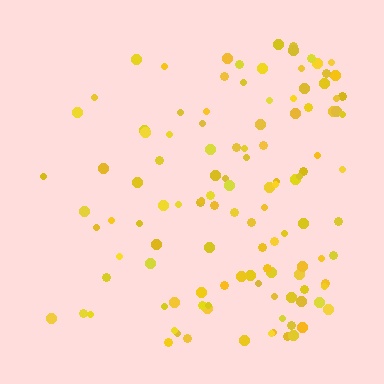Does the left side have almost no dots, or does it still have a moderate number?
Still a moderate number, just noticeably fewer than the right.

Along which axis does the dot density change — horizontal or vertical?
Horizontal.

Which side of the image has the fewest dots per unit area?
The left.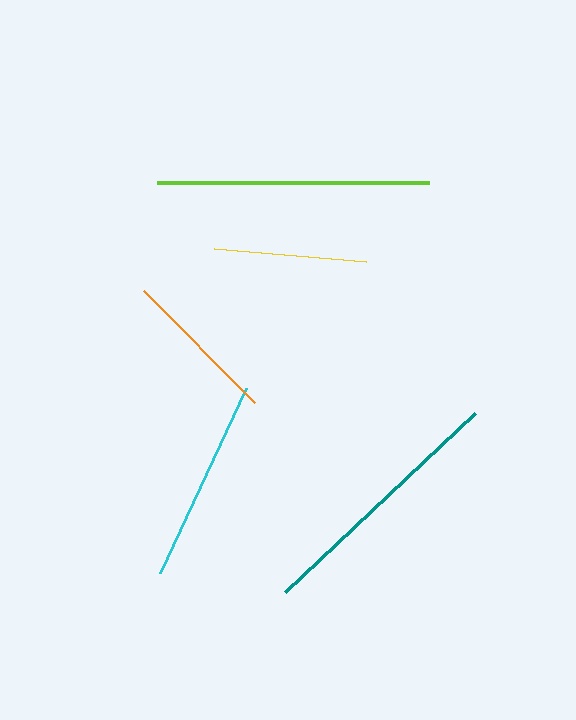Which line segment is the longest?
The lime line is the longest at approximately 273 pixels.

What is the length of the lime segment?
The lime segment is approximately 273 pixels long.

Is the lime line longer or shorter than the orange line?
The lime line is longer than the orange line.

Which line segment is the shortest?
The yellow line is the shortest at approximately 153 pixels.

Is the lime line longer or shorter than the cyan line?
The lime line is longer than the cyan line.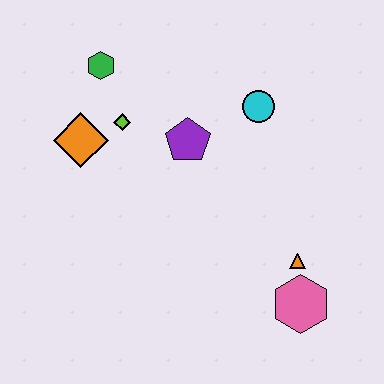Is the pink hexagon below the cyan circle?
Yes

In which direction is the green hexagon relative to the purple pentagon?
The green hexagon is to the left of the purple pentagon.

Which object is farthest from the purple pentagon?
The pink hexagon is farthest from the purple pentagon.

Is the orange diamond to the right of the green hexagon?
No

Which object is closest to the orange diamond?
The lime diamond is closest to the orange diamond.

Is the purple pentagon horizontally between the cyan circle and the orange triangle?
No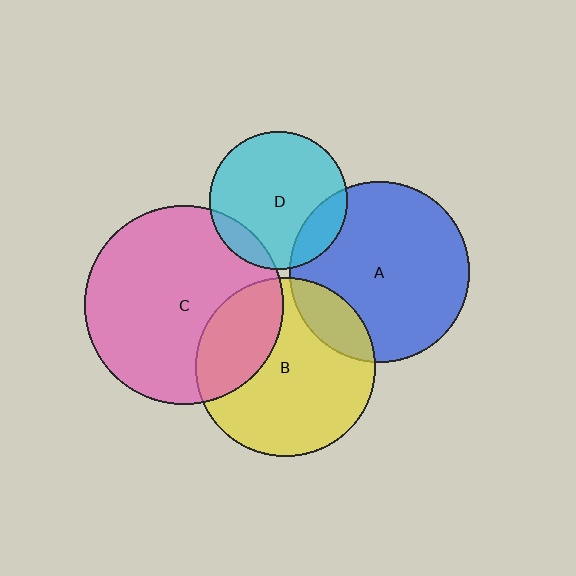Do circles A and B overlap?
Yes.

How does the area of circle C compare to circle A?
Approximately 1.2 times.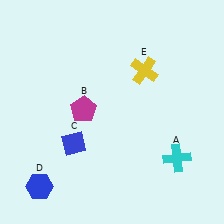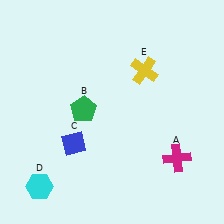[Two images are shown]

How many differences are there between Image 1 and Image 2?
There are 3 differences between the two images.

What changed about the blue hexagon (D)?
In Image 1, D is blue. In Image 2, it changed to cyan.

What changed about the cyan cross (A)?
In Image 1, A is cyan. In Image 2, it changed to magenta.